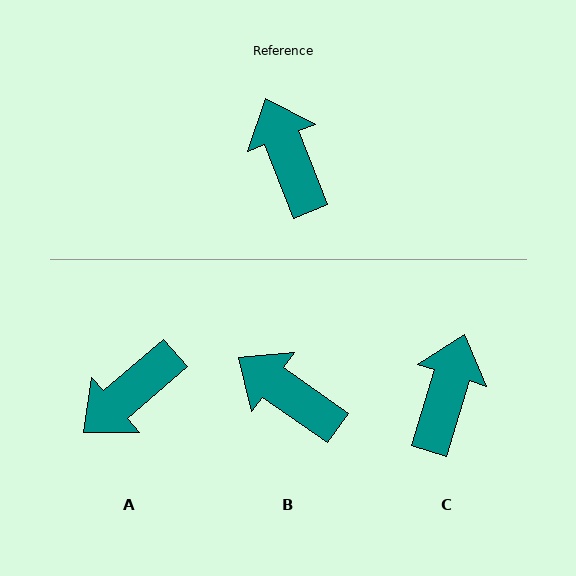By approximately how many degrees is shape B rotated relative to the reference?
Approximately 33 degrees counter-clockwise.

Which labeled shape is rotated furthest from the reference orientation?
A, about 109 degrees away.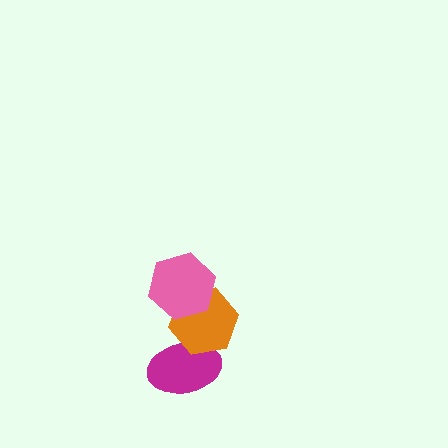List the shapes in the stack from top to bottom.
From top to bottom: the pink hexagon, the orange hexagon, the magenta ellipse.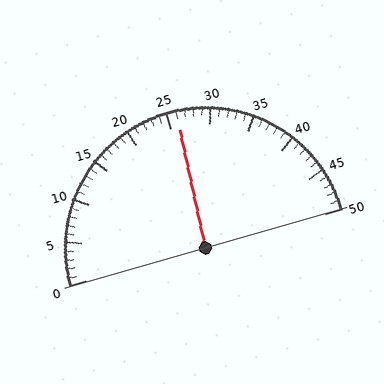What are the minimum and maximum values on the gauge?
The gauge ranges from 0 to 50.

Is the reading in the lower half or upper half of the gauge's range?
The reading is in the upper half of the range (0 to 50).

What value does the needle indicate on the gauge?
The needle indicates approximately 26.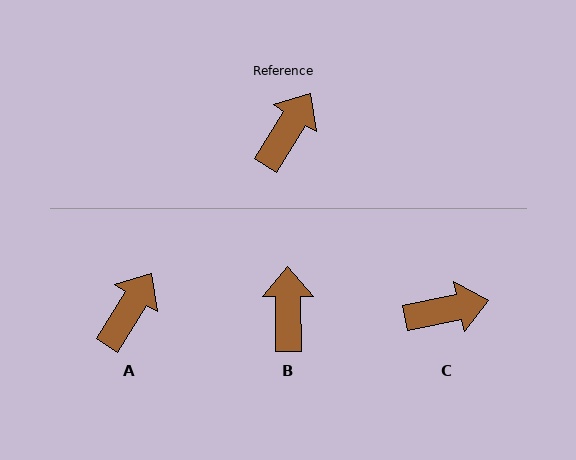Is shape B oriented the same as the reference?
No, it is off by about 33 degrees.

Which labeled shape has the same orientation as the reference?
A.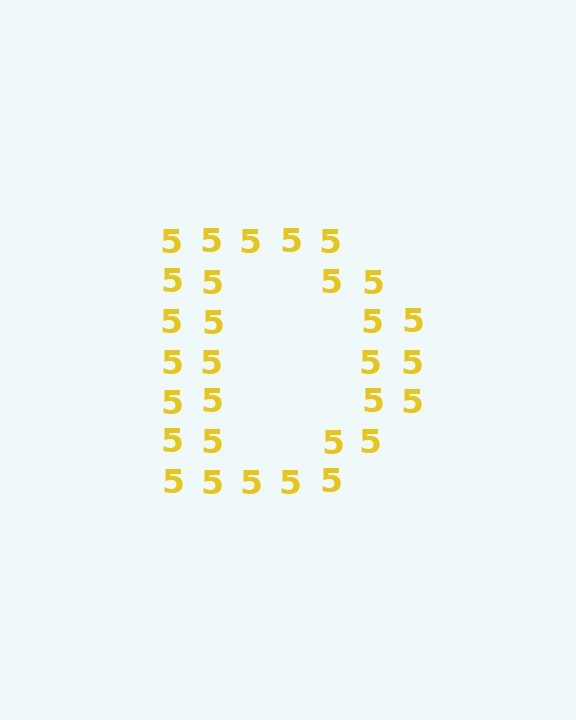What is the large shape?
The large shape is the letter D.